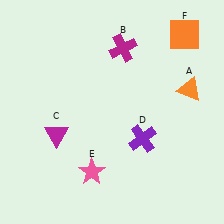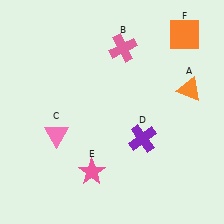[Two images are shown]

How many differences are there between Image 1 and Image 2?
There are 2 differences between the two images.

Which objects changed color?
B changed from magenta to pink. C changed from magenta to pink.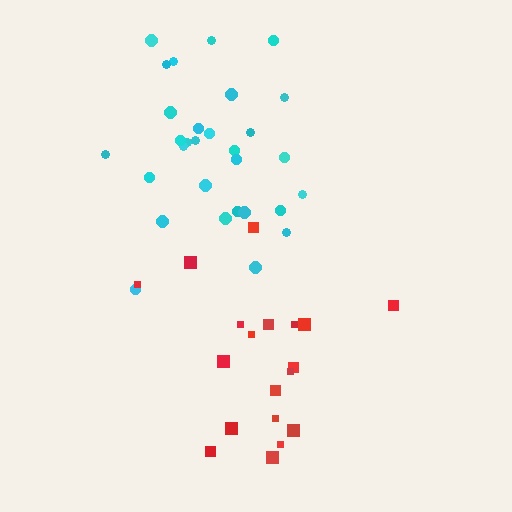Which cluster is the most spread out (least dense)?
Red.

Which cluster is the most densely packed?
Cyan.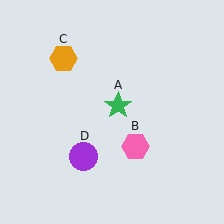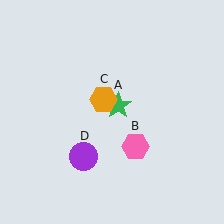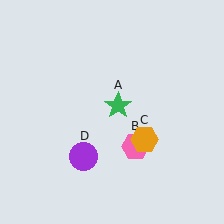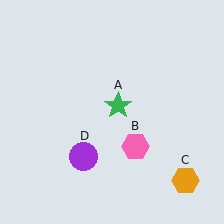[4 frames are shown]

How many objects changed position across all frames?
1 object changed position: orange hexagon (object C).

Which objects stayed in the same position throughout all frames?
Green star (object A) and pink hexagon (object B) and purple circle (object D) remained stationary.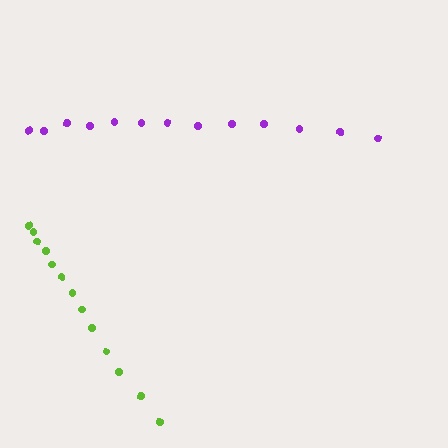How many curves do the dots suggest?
There are 2 distinct paths.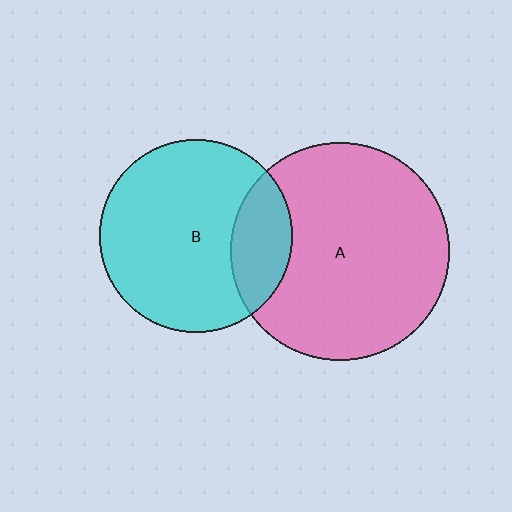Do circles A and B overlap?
Yes.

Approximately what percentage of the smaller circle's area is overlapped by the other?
Approximately 20%.